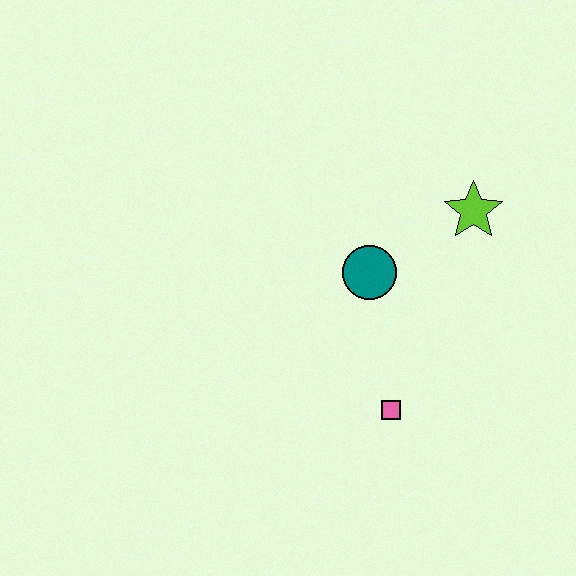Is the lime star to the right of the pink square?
Yes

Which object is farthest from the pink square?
The lime star is farthest from the pink square.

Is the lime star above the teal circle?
Yes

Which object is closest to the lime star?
The teal circle is closest to the lime star.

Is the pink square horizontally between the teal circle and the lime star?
Yes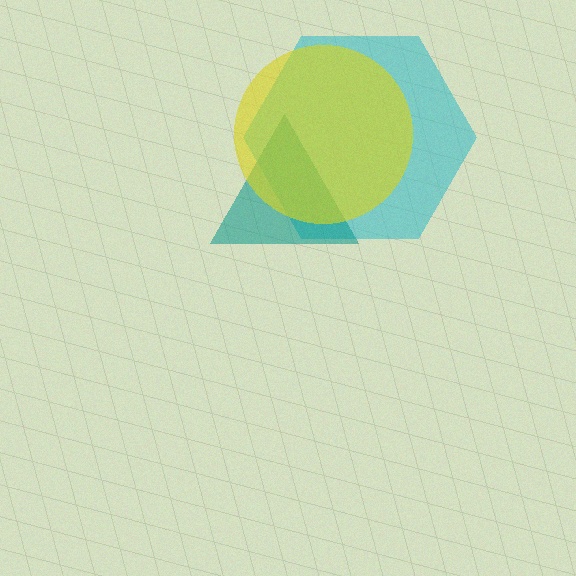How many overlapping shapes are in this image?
There are 3 overlapping shapes in the image.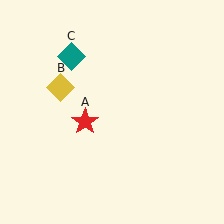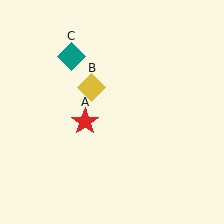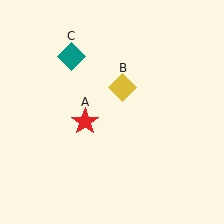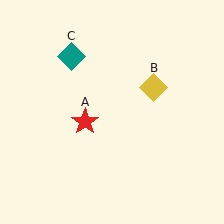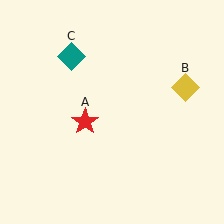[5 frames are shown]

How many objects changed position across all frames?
1 object changed position: yellow diamond (object B).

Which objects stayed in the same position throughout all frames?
Red star (object A) and teal diamond (object C) remained stationary.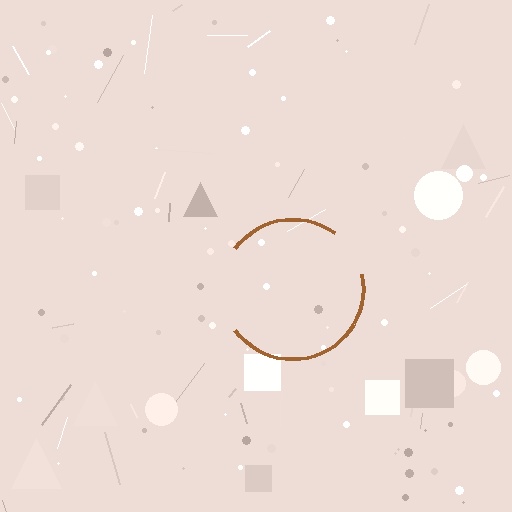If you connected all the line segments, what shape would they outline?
They would outline a circle.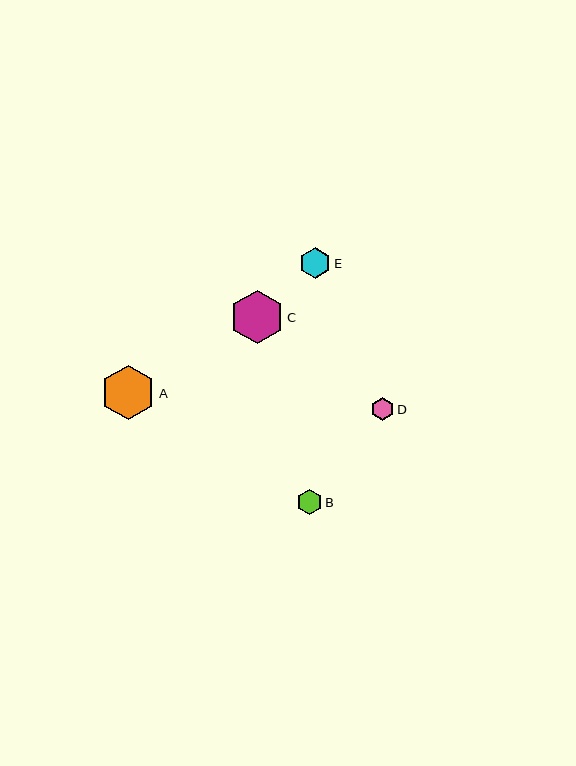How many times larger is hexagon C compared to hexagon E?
Hexagon C is approximately 1.7 times the size of hexagon E.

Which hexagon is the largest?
Hexagon A is the largest with a size of approximately 55 pixels.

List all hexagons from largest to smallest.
From largest to smallest: A, C, E, B, D.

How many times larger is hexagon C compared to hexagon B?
Hexagon C is approximately 2.1 times the size of hexagon B.